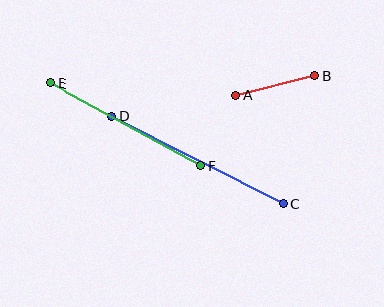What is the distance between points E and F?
The distance is approximately 171 pixels.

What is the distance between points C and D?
The distance is approximately 193 pixels.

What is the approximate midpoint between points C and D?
The midpoint is at approximately (197, 160) pixels.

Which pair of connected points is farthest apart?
Points C and D are farthest apart.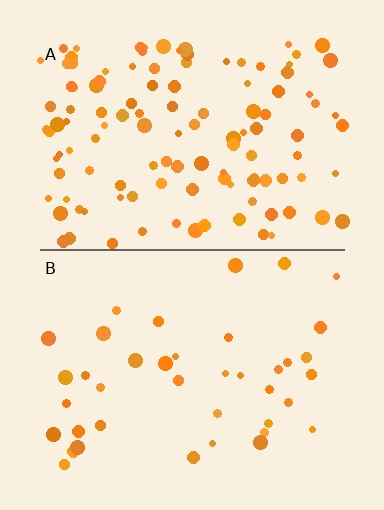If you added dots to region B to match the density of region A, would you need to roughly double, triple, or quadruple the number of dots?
Approximately triple.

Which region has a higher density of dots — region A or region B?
A (the top).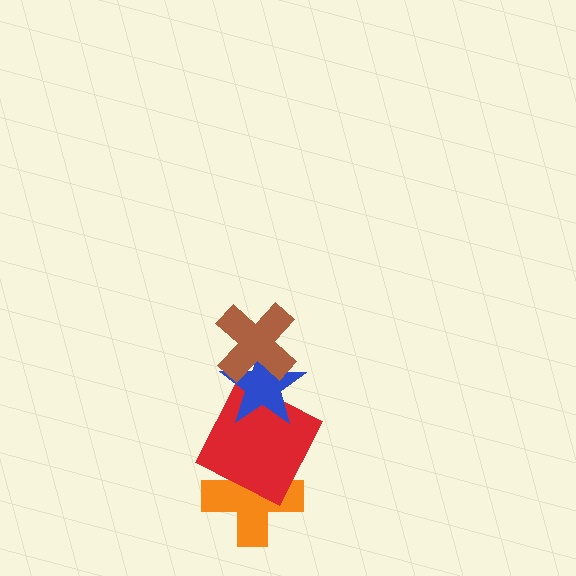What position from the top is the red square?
The red square is 3rd from the top.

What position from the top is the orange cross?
The orange cross is 4th from the top.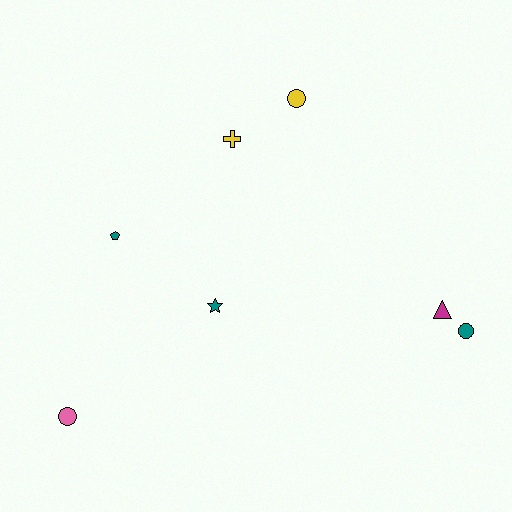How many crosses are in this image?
There is 1 cross.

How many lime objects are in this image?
There are no lime objects.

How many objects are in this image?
There are 7 objects.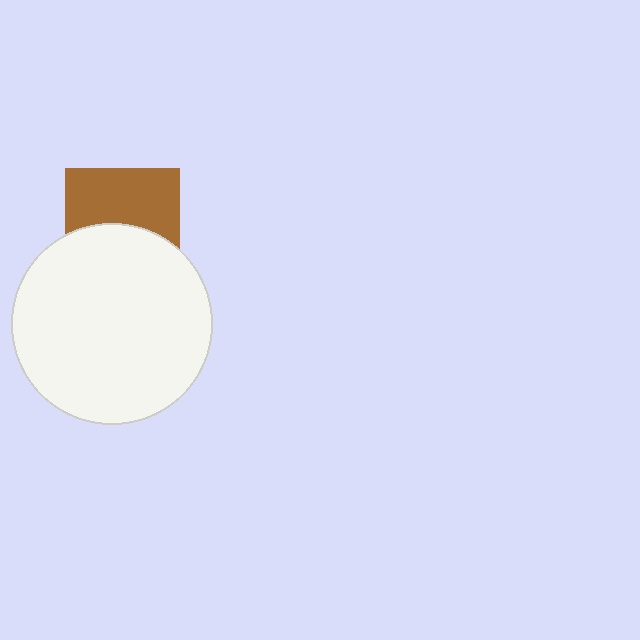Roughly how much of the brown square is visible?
About half of it is visible (roughly 54%).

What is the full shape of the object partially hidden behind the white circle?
The partially hidden object is a brown square.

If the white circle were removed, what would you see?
You would see the complete brown square.